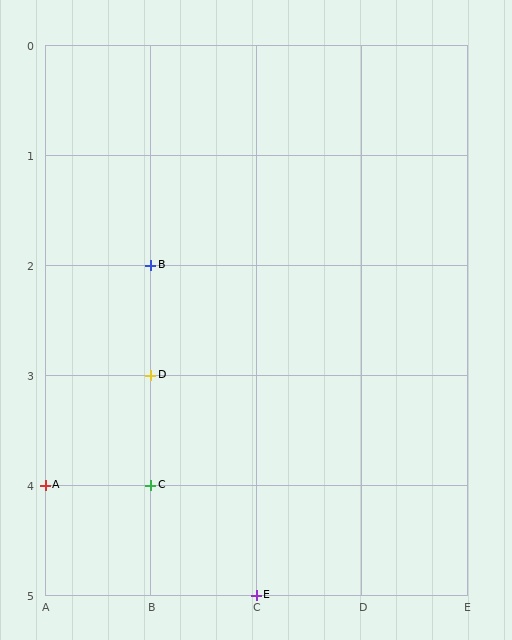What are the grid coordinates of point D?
Point D is at grid coordinates (B, 3).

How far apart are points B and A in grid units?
Points B and A are 1 column and 2 rows apart (about 2.2 grid units diagonally).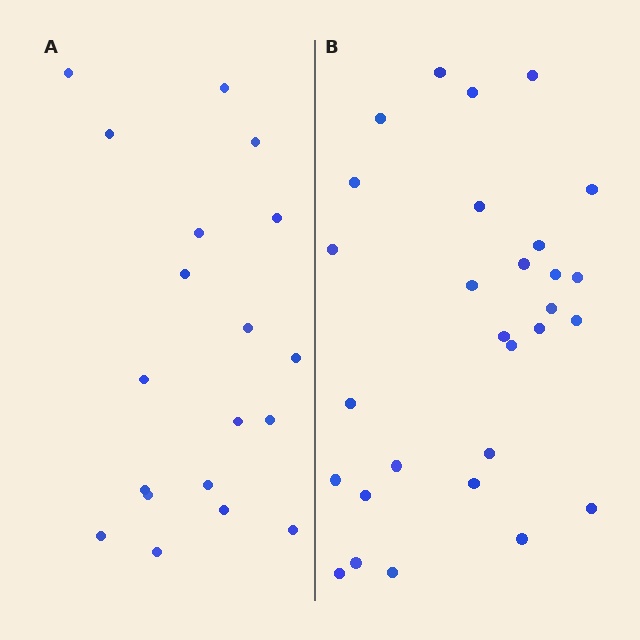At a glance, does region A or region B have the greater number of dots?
Region B (the right region) has more dots.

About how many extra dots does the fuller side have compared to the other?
Region B has roughly 10 or so more dots than region A.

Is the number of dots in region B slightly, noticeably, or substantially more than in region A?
Region B has substantially more. The ratio is roughly 1.5 to 1.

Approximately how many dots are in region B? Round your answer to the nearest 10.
About 30 dots. (The exact count is 29, which rounds to 30.)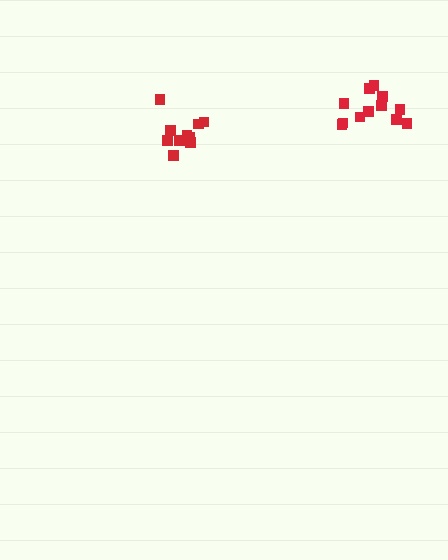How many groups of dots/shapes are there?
There are 2 groups.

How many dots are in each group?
Group 1: 10 dots, Group 2: 12 dots (22 total).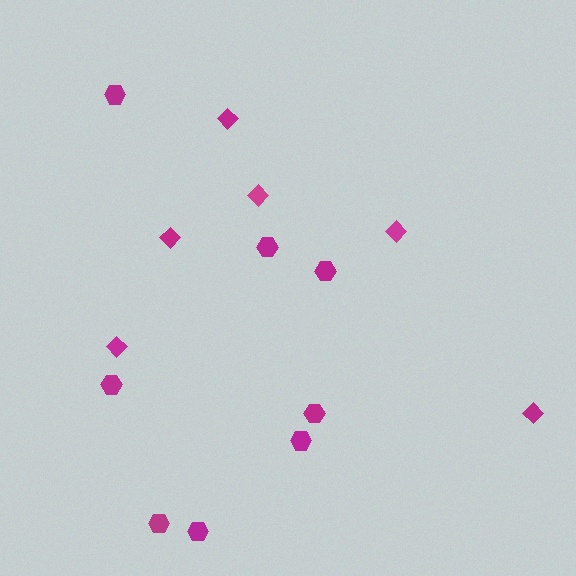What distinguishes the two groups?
There are 2 groups: one group of diamonds (6) and one group of hexagons (8).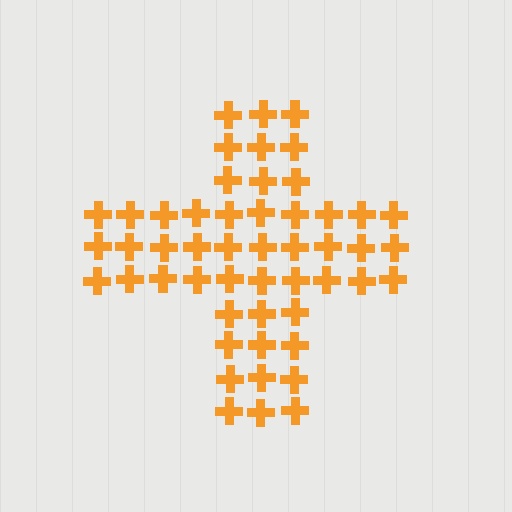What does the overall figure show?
The overall figure shows a cross.